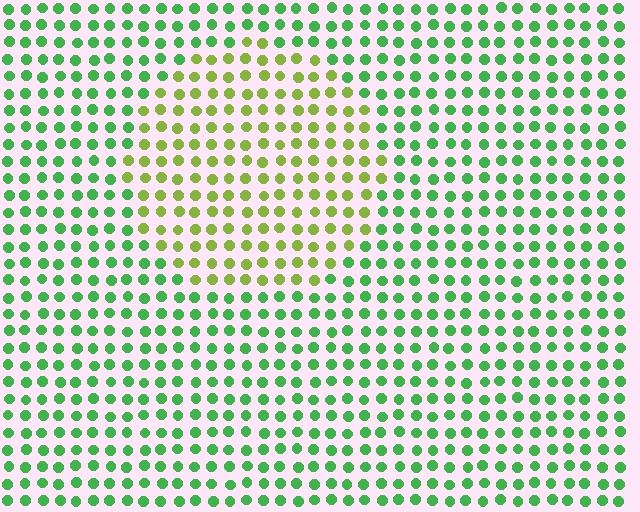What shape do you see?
I see a circle.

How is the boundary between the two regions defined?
The boundary is defined purely by a slight shift in hue (about 43 degrees). Spacing, size, and orientation are identical on both sides.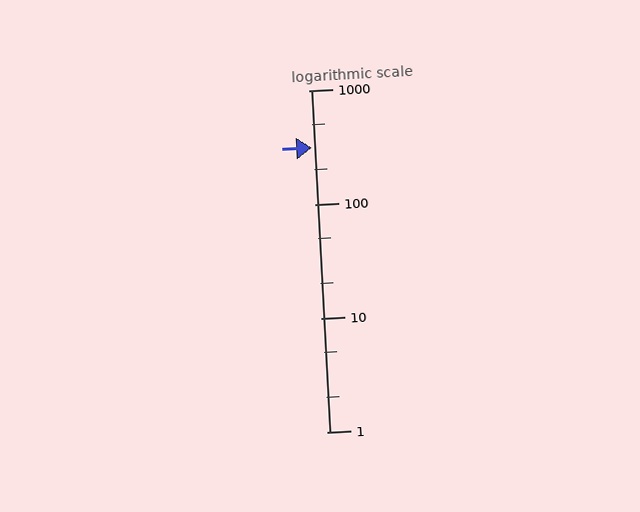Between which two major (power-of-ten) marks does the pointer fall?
The pointer is between 100 and 1000.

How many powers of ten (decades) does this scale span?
The scale spans 3 decades, from 1 to 1000.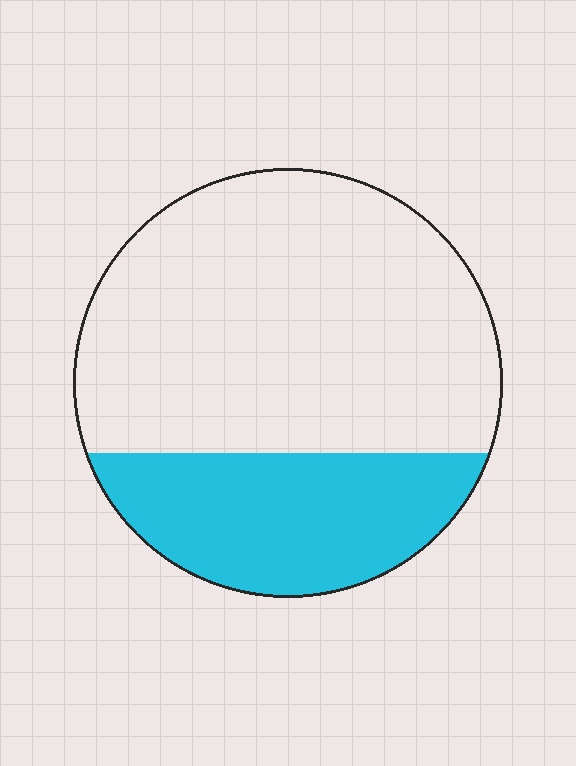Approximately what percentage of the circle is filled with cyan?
Approximately 30%.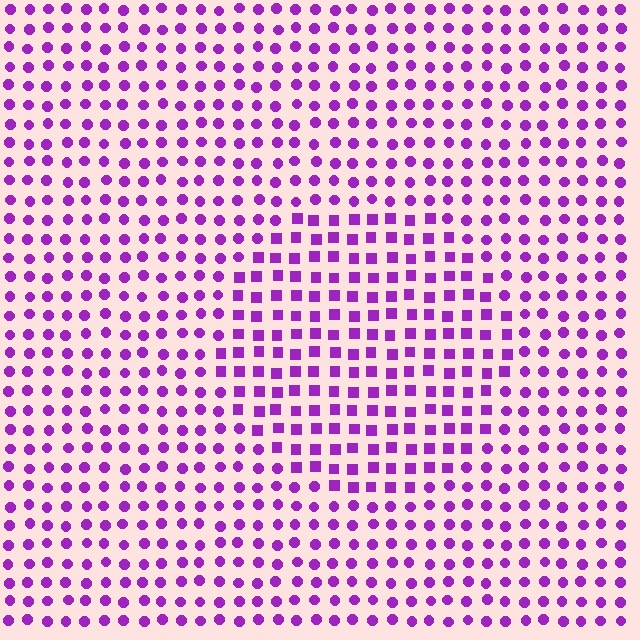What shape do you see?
I see a circle.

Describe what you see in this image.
The image is filled with small purple elements arranged in a uniform grid. A circle-shaped region contains squares, while the surrounding area contains circles. The boundary is defined purely by the change in element shape.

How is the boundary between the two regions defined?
The boundary is defined by a change in element shape: squares inside vs. circles outside. All elements share the same color and spacing.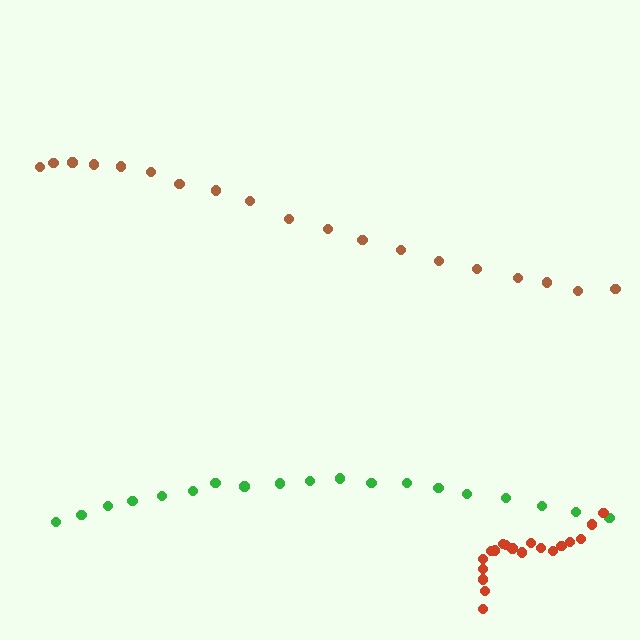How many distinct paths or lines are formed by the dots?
There are 3 distinct paths.